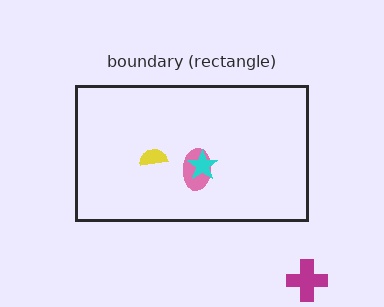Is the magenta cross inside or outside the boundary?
Outside.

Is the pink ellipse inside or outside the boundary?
Inside.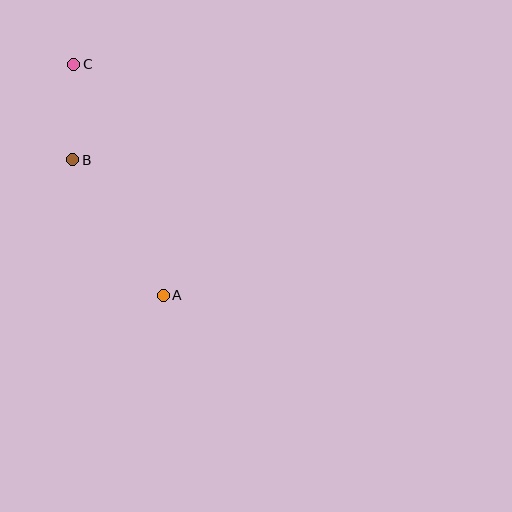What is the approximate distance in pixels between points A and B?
The distance between A and B is approximately 163 pixels.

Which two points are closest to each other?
Points B and C are closest to each other.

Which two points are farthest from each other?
Points A and C are farthest from each other.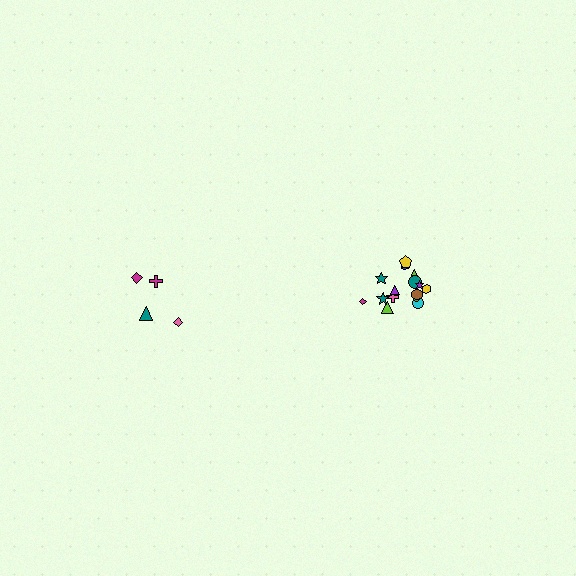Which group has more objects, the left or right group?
The right group.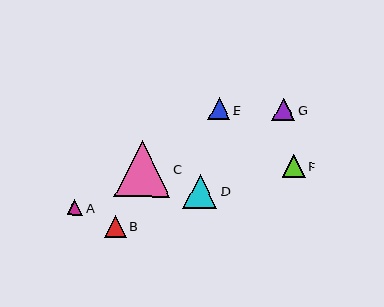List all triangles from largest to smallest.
From largest to smallest: C, D, G, F, B, E, A.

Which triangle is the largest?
Triangle C is the largest with a size of approximately 56 pixels.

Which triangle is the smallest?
Triangle A is the smallest with a size of approximately 16 pixels.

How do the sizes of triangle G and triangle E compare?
Triangle G and triangle E are approximately the same size.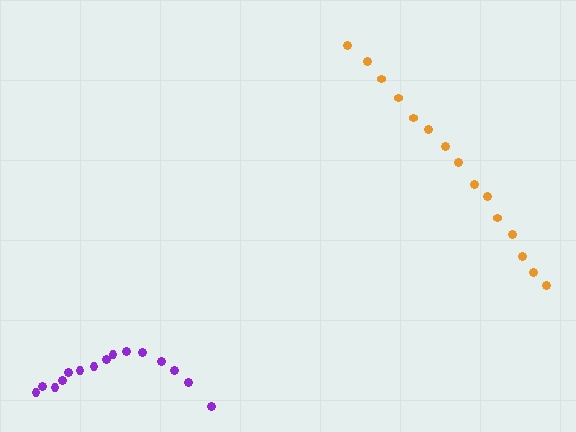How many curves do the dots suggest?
There are 2 distinct paths.